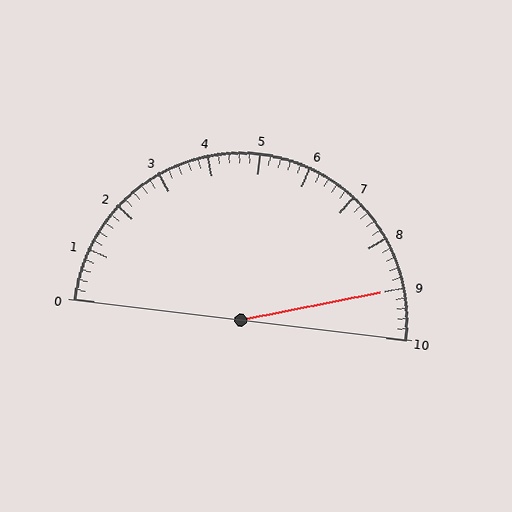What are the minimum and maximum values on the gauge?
The gauge ranges from 0 to 10.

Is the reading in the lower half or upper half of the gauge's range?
The reading is in the upper half of the range (0 to 10).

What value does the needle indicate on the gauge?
The needle indicates approximately 9.0.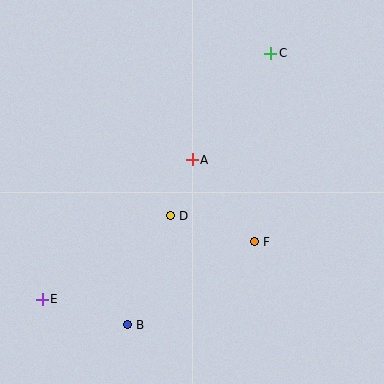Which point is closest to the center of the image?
Point D at (171, 216) is closest to the center.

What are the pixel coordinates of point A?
Point A is at (192, 160).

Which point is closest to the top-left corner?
Point A is closest to the top-left corner.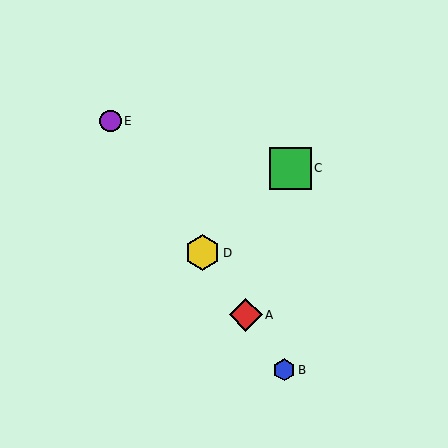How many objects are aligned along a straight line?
4 objects (A, B, D, E) are aligned along a straight line.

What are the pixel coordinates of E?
Object E is at (111, 121).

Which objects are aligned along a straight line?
Objects A, B, D, E are aligned along a straight line.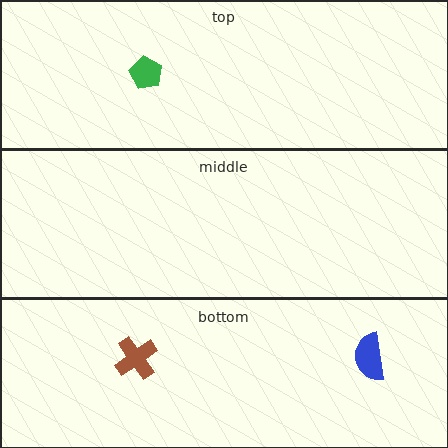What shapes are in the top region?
The green pentagon.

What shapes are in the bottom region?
The brown cross, the blue semicircle.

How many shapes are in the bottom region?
2.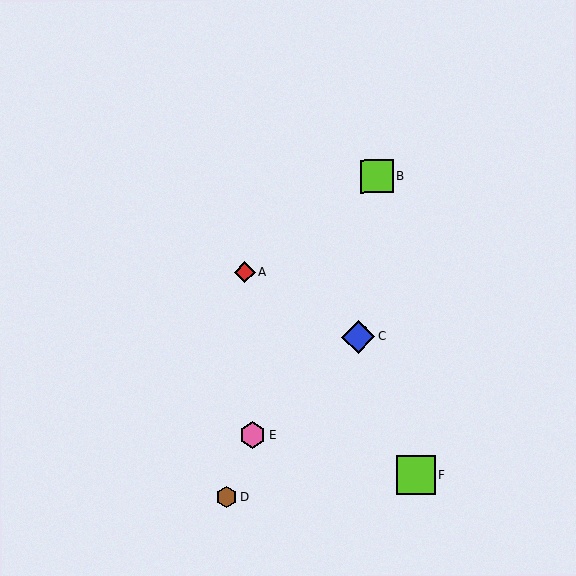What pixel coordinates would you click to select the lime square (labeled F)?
Click at (416, 475) to select the lime square F.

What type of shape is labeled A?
Shape A is a red diamond.